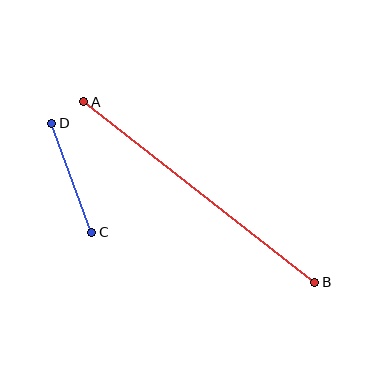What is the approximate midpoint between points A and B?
The midpoint is at approximately (199, 192) pixels.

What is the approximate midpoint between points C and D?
The midpoint is at approximately (72, 178) pixels.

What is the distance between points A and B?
The distance is approximately 293 pixels.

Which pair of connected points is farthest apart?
Points A and B are farthest apart.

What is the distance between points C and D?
The distance is approximately 116 pixels.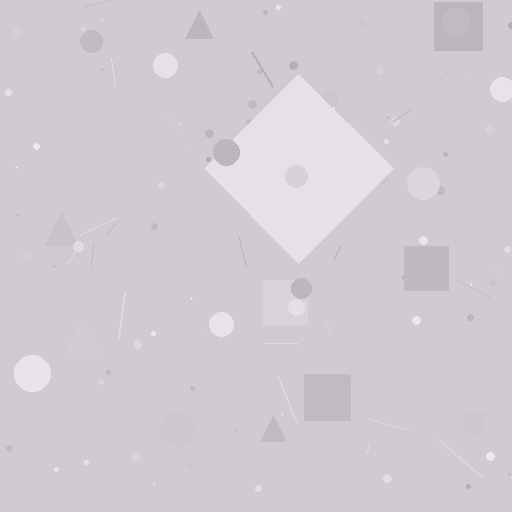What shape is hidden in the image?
A diamond is hidden in the image.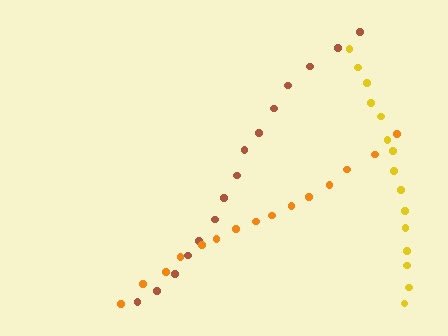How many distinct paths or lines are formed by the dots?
There are 3 distinct paths.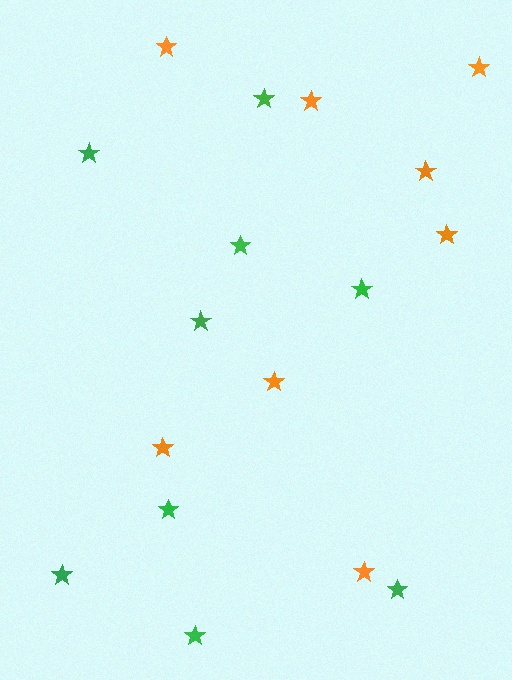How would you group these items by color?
There are 2 groups: one group of green stars (9) and one group of orange stars (8).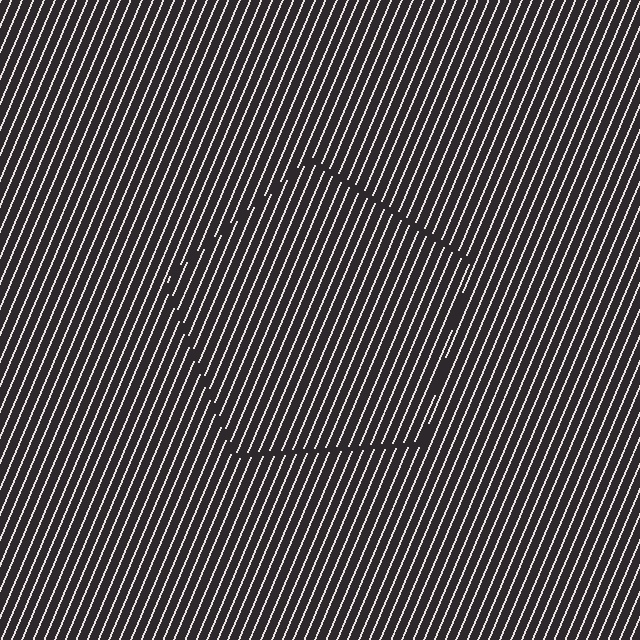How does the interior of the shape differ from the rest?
The interior of the shape contains the same grating, shifted by half a period — the contour is defined by the phase discontinuity where line-ends from the inner and outer gratings abut.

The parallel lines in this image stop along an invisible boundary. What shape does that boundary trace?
An illusory pentagon. The interior of the shape contains the same grating, shifted by half a period — the contour is defined by the phase discontinuity where line-ends from the inner and outer gratings abut.